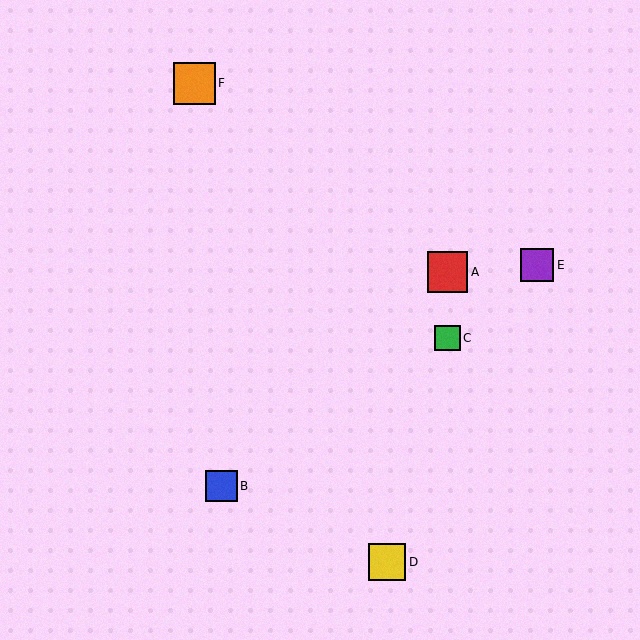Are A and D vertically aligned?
No, A is at x≈447 and D is at x≈387.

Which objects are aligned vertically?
Objects A, C are aligned vertically.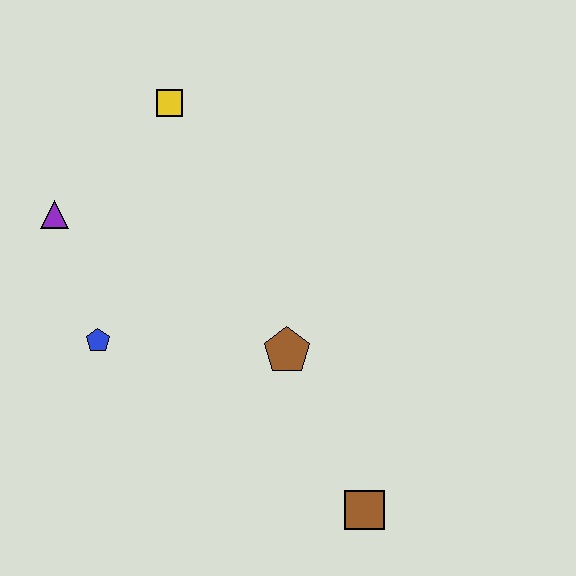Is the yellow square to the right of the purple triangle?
Yes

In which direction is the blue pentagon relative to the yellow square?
The blue pentagon is below the yellow square.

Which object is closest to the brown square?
The brown pentagon is closest to the brown square.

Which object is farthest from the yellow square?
The brown square is farthest from the yellow square.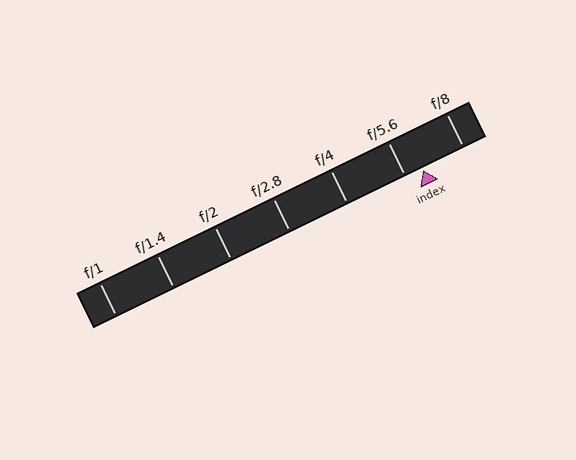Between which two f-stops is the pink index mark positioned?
The index mark is between f/5.6 and f/8.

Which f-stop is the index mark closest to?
The index mark is closest to f/5.6.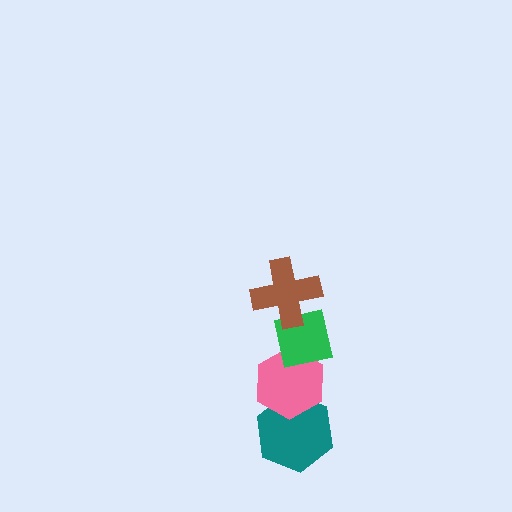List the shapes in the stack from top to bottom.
From top to bottom: the brown cross, the green square, the pink hexagon, the teal hexagon.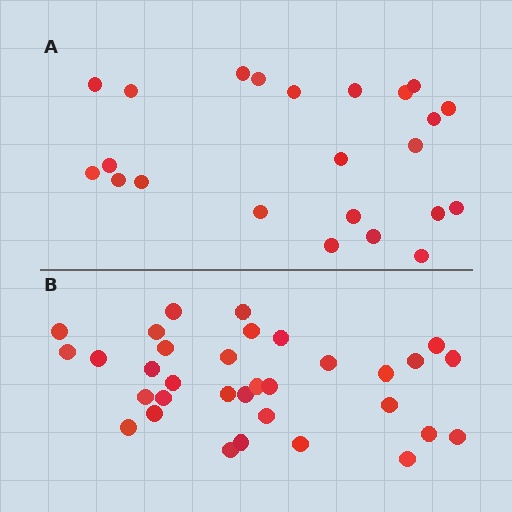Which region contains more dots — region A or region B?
Region B (the bottom region) has more dots.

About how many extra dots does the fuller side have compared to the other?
Region B has roughly 10 or so more dots than region A.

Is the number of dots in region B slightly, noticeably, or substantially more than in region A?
Region B has noticeably more, but not dramatically so. The ratio is roughly 1.4 to 1.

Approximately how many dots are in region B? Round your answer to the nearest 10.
About 30 dots. (The exact count is 33, which rounds to 30.)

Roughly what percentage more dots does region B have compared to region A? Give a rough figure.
About 45% more.